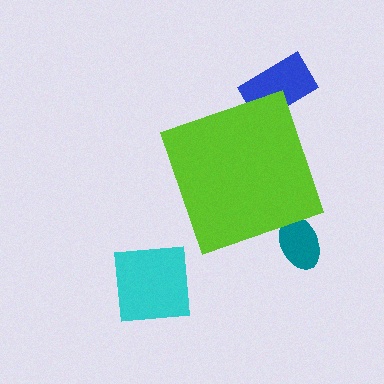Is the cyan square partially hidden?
No, the cyan square is fully visible.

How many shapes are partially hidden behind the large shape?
2 shapes are partially hidden.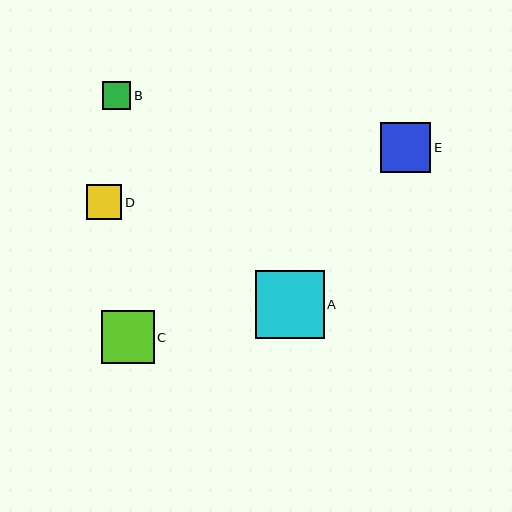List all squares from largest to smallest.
From largest to smallest: A, C, E, D, B.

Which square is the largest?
Square A is the largest with a size of approximately 69 pixels.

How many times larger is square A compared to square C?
Square A is approximately 1.3 times the size of square C.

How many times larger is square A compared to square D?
Square A is approximately 2.0 times the size of square D.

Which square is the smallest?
Square B is the smallest with a size of approximately 28 pixels.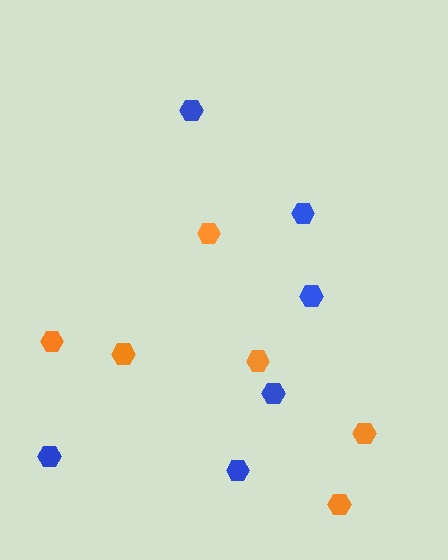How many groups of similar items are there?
There are 2 groups: one group of blue hexagons (6) and one group of orange hexagons (6).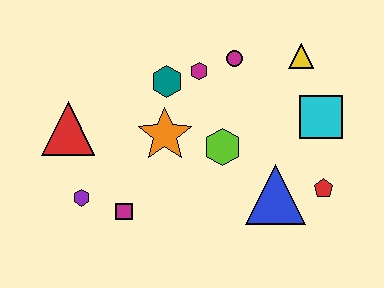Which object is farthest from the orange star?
The red pentagon is farthest from the orange star.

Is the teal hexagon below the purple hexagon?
No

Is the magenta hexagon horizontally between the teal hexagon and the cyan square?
Yes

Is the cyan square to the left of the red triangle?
No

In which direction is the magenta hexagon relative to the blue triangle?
The magenta hexagon is above the blue triangle.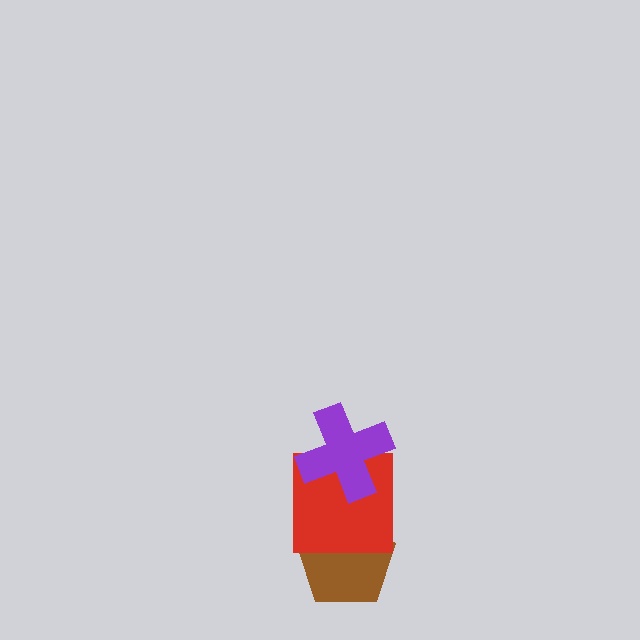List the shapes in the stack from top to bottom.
From top to bottom: the purple cross, the red square, the brown pentagon.